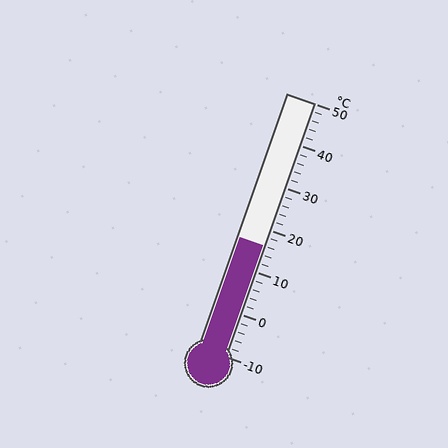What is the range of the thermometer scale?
The thermometer scale ranges from -10°C to 50°C.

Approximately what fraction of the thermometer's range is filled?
The thermometer is filled to approximately 45% of its range.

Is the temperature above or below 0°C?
The temperature is above 0°C.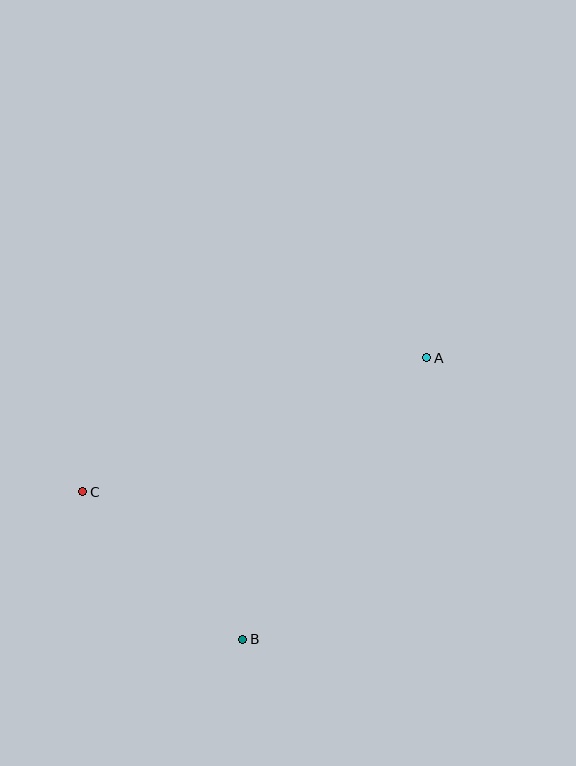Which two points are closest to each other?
Points B and C are closest to each other.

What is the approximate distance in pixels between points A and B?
The distance between A and B is approximately 336 pixels.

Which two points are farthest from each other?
Points A and C are farthest from each other.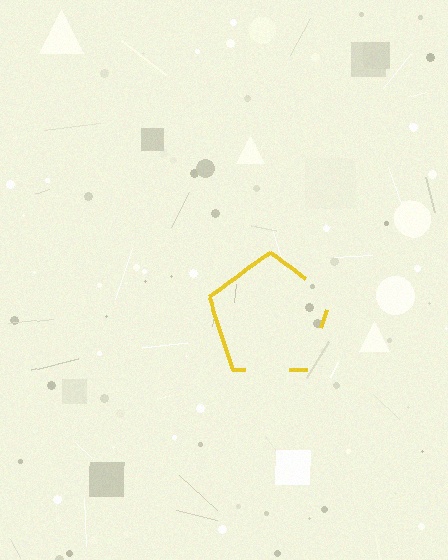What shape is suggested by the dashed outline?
The dashed outline suggests a pentagon.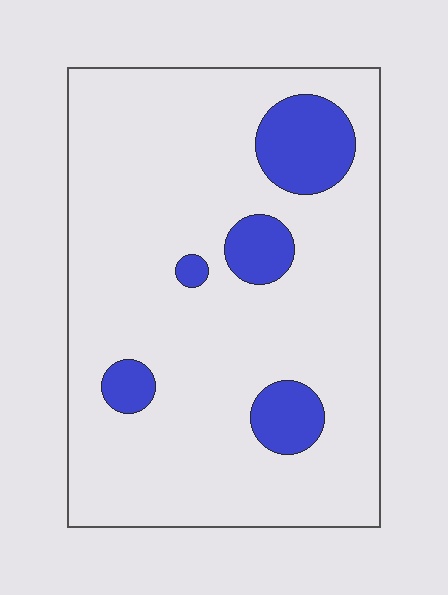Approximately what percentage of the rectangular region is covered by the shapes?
Approximately 15%.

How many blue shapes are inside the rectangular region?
5.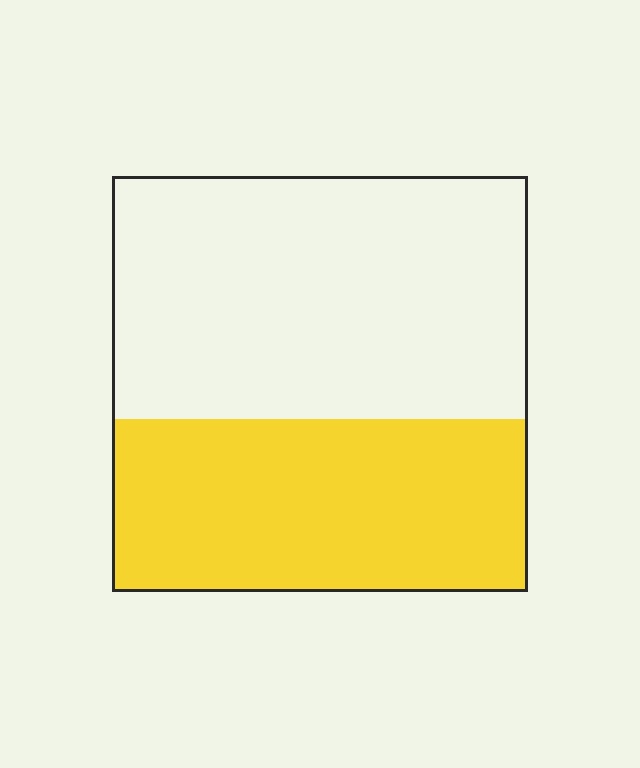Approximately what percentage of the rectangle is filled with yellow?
Approximately 40%.